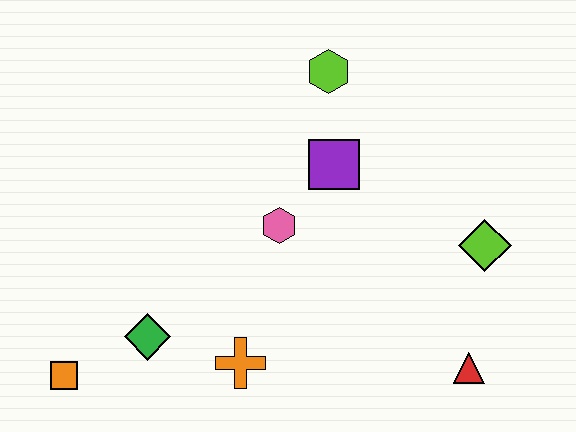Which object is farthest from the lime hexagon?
The orange square is farthest from the lime hexagon.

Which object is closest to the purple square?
The pink hexagon is closest to the purple square.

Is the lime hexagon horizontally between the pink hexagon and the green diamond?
No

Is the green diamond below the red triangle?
No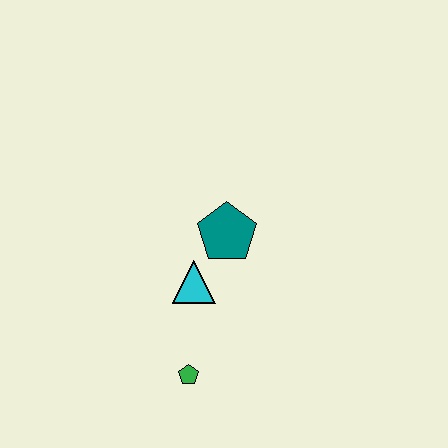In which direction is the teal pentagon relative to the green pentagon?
The teal pentagon is above the green pentagon.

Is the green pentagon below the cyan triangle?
Yes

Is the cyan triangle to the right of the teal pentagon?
No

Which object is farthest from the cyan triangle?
The green pentagon is farthest from the cyan triangle.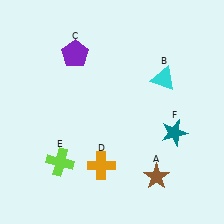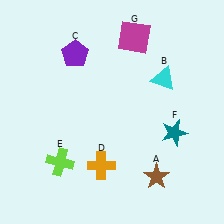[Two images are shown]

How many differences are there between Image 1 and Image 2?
There is 1 difference between the two images.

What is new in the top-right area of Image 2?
A magenta square (G) was added in the top-right area of Image 2.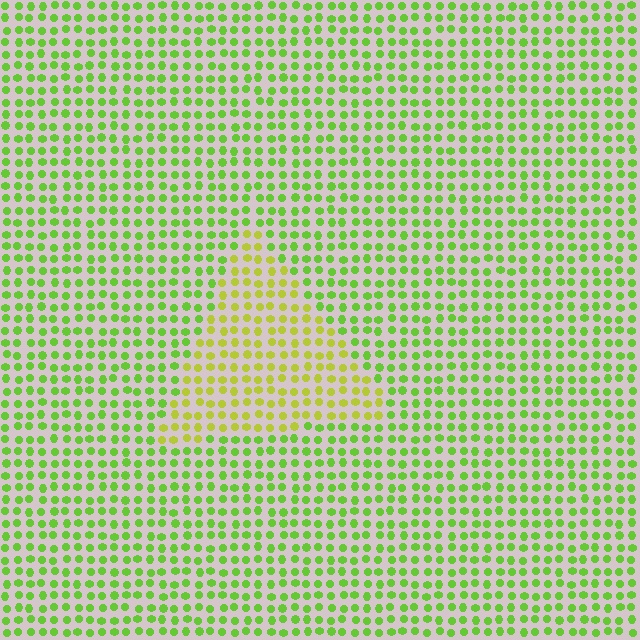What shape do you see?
I see a triangle.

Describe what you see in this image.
The image is filled with small lime elements in a uniform arrangement. A triangle-shaped region is visible where the elements are tinted to a slightly different hue, forming a subtle color boundary.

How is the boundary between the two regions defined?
The boundary is defined purely by a slight shift in hue (about 32 degrees). Spacing, size, and orientation are identical on both sides.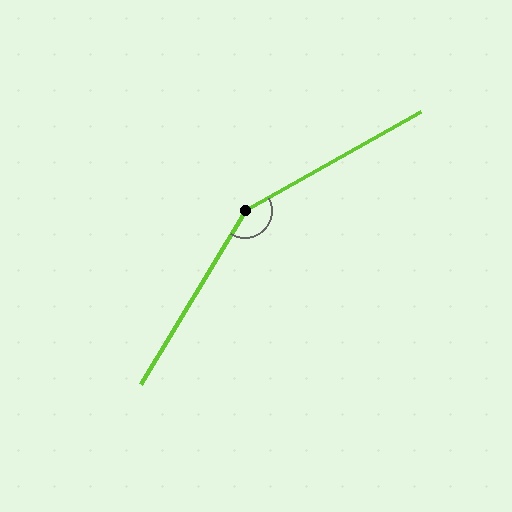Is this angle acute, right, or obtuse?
It is obtuse.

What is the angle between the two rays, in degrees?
Approximately 150 degrees.